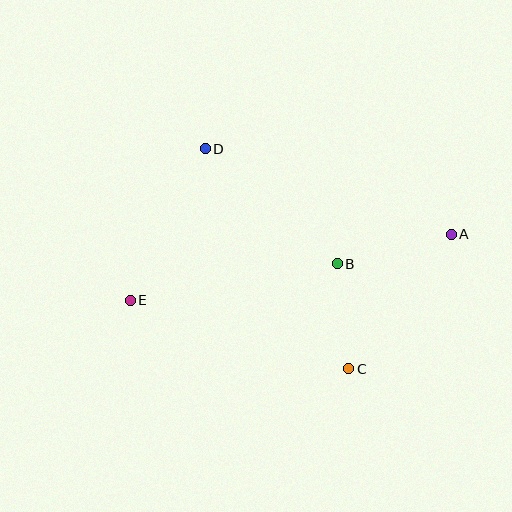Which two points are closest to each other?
Points B and C are closest to each other.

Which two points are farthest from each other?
Points A and E are farthest from each other.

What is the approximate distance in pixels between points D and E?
The distance between D and E is approximately 169 pixels.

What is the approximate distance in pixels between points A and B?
The distance between A and B is approximately 118 pixels.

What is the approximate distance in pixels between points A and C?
The distance between A and C is approximately 169 pixels.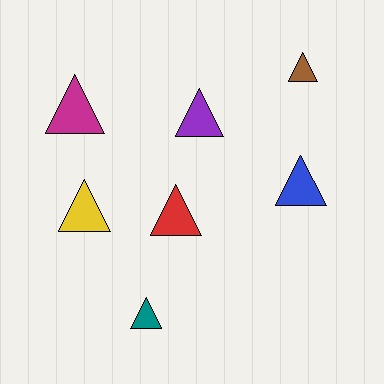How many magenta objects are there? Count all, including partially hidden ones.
There is 1 magenta object.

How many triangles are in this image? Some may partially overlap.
There are 7 triangles.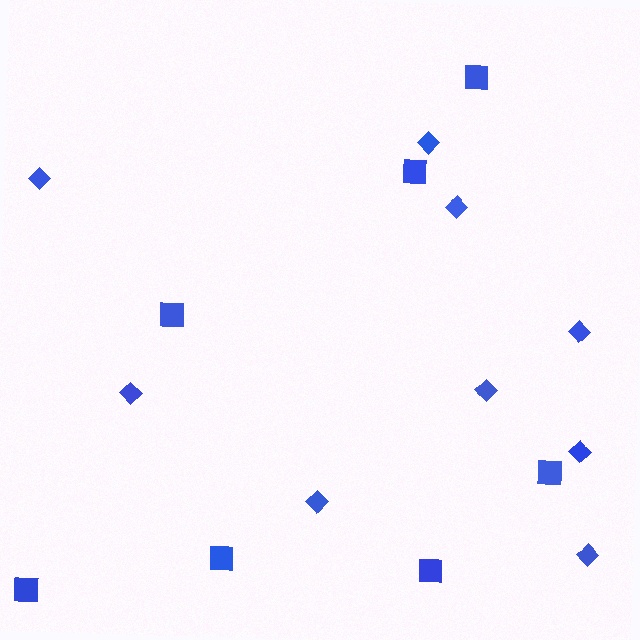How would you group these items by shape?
There are 2 groups: one group of diamonds (9) and one group of squares (7).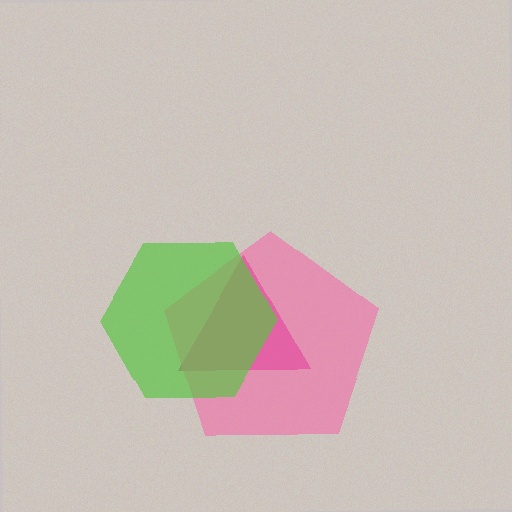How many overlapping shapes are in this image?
There are 3 overlapping shapes in the image.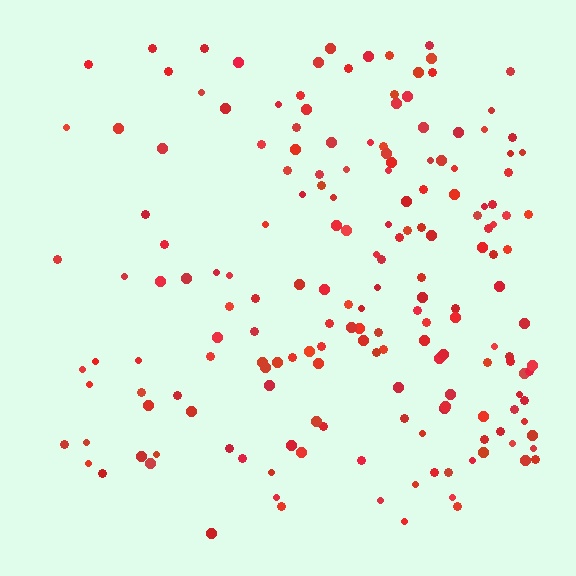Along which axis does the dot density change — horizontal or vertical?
Horizontal.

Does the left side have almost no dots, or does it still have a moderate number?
Still a moderate number, just noticeably fewer than the right.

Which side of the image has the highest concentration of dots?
The right.